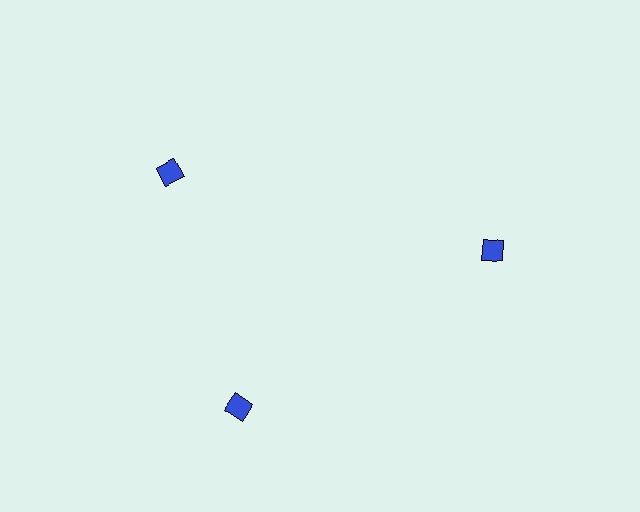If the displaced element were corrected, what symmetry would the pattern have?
It would have 3-fold rotational symmetry — the pattern would map onto itself every 120 degrees.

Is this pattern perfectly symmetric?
No. The 3 blue diamonds are arranged in a ring, but one element near the 11 o'clock position is rotated out of alignment along the ring, breaking the 3-fold rotational symmetry.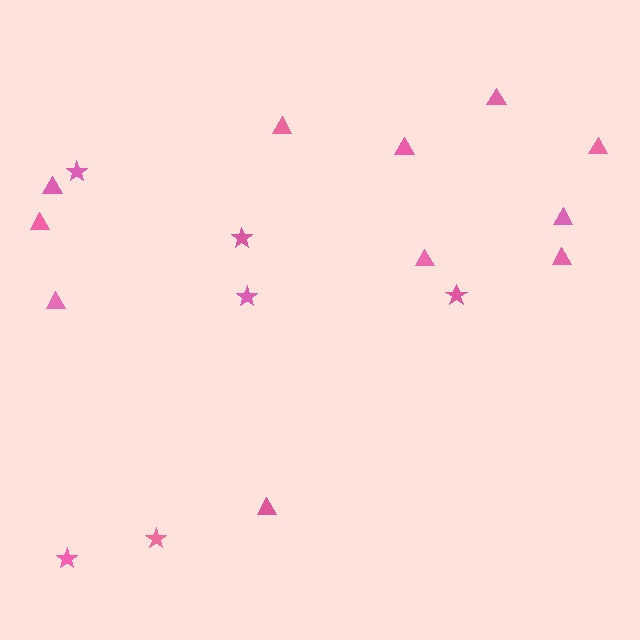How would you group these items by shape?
There are 2 groups: one group of triangles (11) and one group of stars (6).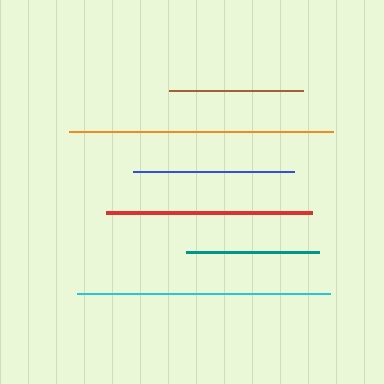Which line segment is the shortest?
The teal line is the shortest at approximately 133 pixels.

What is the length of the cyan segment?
The cyan segment is approximately 254 pixels long.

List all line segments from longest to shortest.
From longest to shortest: orange, cyan, red, blue, brown, teal.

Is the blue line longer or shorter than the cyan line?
The cyan line is longer than the blue line.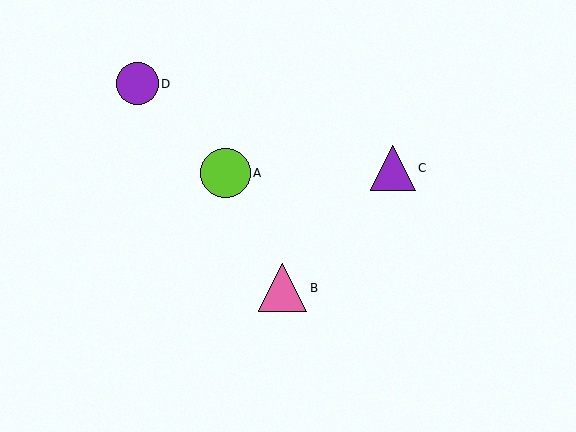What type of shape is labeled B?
Shape B is a pink triangle.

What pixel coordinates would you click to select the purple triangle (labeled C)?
Click at (393, 168) to select the purple triangle C.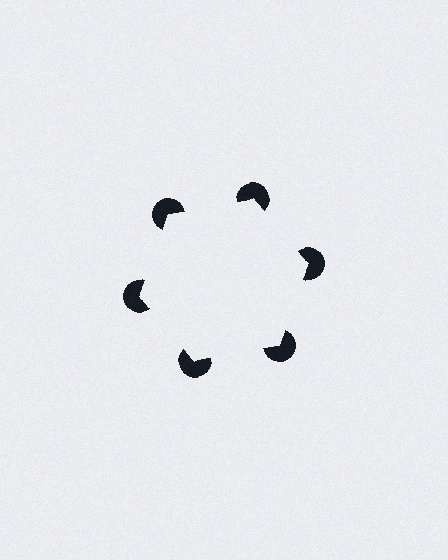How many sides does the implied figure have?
6 sides.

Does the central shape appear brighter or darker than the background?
It typically appears slightly brighter than the background, even though no actual brightness change is drawn.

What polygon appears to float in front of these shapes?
An illusory hexagon — its edges are inferred from the aligned wedge cuts in the pac-man discs, not physically drawn.